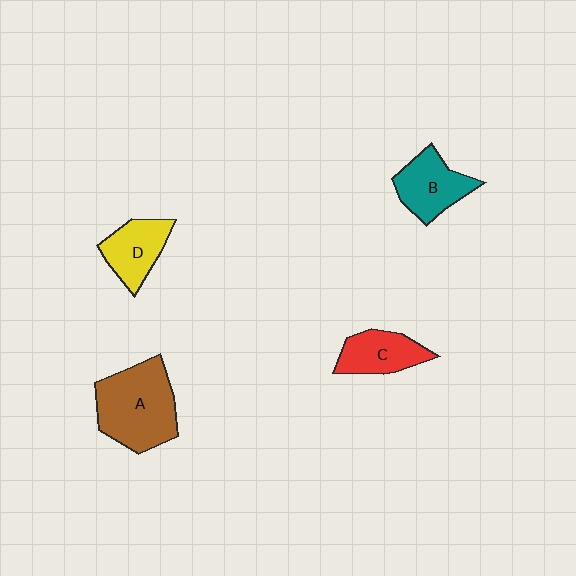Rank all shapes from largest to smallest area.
From largest to smallest: A (brown), B (teal), D (yellow), C (red).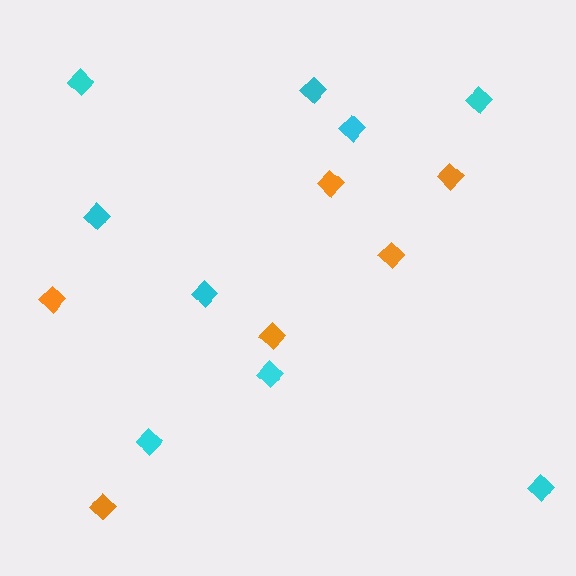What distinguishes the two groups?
There are 2 groups: one group of orange diamonds (6) and one group of cyan diamonds (9).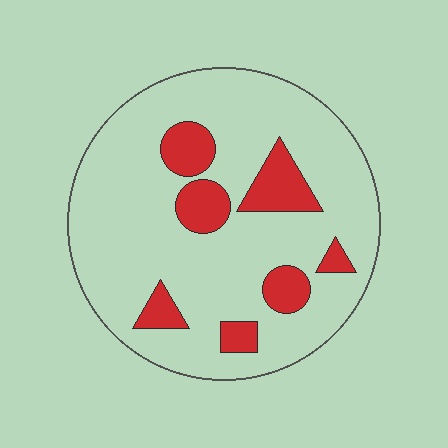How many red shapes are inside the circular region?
7.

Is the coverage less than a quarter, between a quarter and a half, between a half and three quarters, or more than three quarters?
Less than a quarter.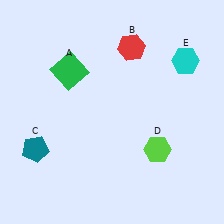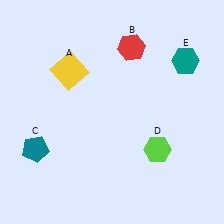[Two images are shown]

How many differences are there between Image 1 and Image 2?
There are 2 differences between the two images.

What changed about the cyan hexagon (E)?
In Image 1, E is cyan. In Image 2, it changed to teal.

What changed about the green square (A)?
In Image 1, A is green. In Image 2, it changed to yellow.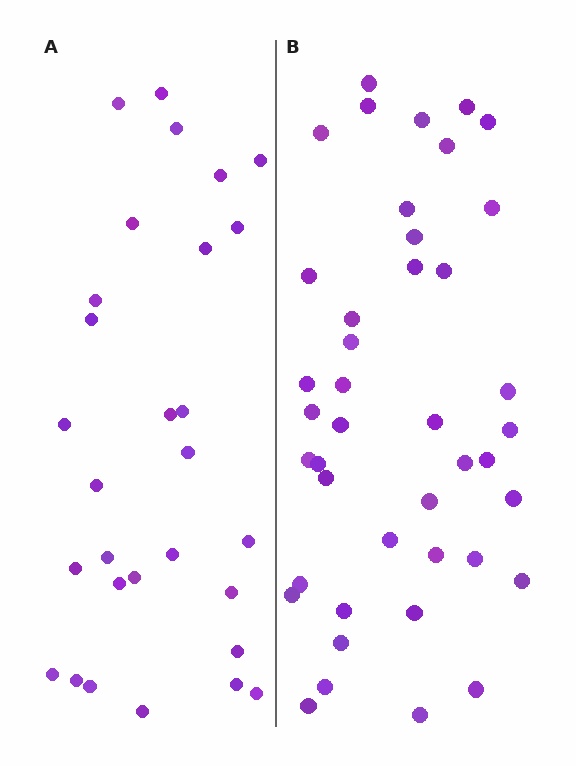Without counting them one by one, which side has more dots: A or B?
Region B (the right region) has more dots.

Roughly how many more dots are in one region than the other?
Region B has approximately 15 more dots than region A.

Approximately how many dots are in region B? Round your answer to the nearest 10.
About 40 dots. (The exact count is 42, which rounds to 40.)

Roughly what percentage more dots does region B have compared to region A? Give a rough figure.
About 45% more.